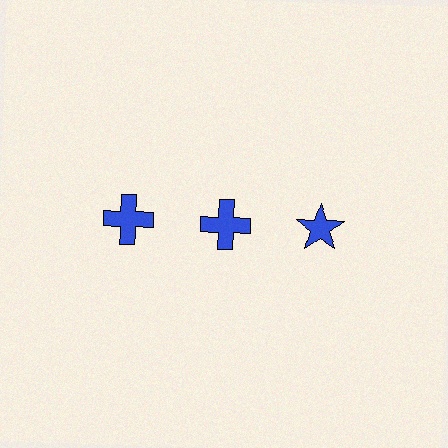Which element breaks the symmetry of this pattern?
The blue star in the top row, center column breaks the symmetry. All other shapes are blue crosses.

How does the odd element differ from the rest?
It has a different shape: star instead of cross.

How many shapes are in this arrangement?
There are 3 shapes arranged in a grid pattern.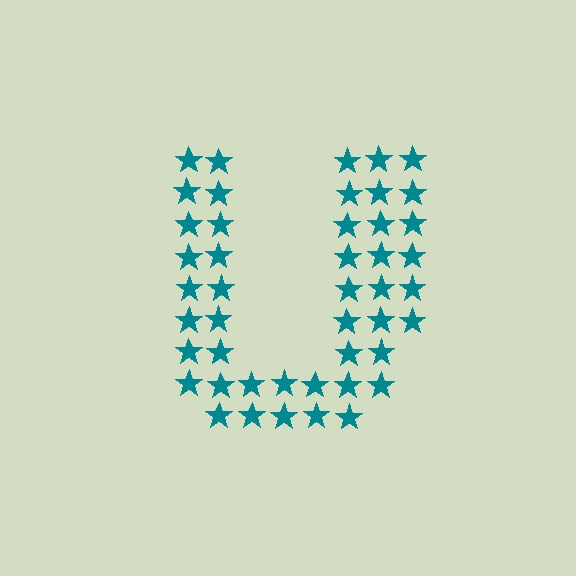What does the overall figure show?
The overall figure shows the letter U.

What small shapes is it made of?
It is made of small stars.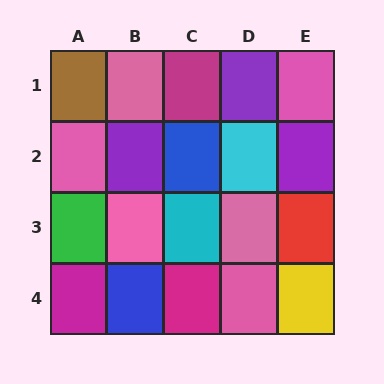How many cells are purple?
3 cells are purple.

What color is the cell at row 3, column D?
Pink.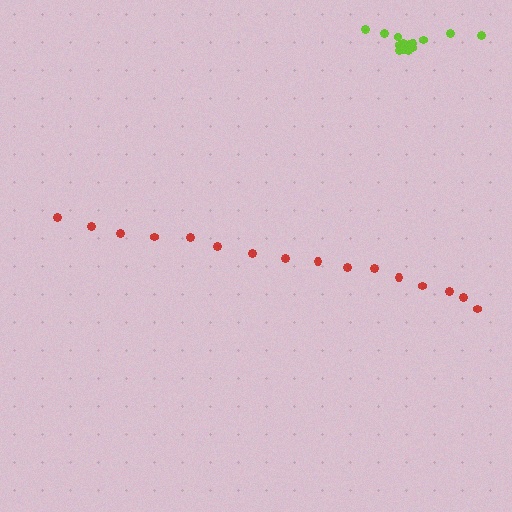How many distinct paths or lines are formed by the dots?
There are 2 distinct paths.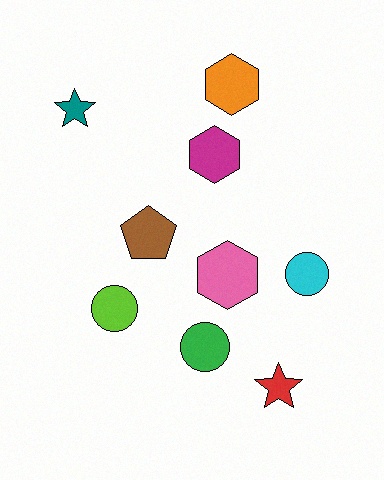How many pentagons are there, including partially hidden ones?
There is 1 pentagon.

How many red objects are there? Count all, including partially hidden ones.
There is 1 red object.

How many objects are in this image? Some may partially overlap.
There are 9 objects.